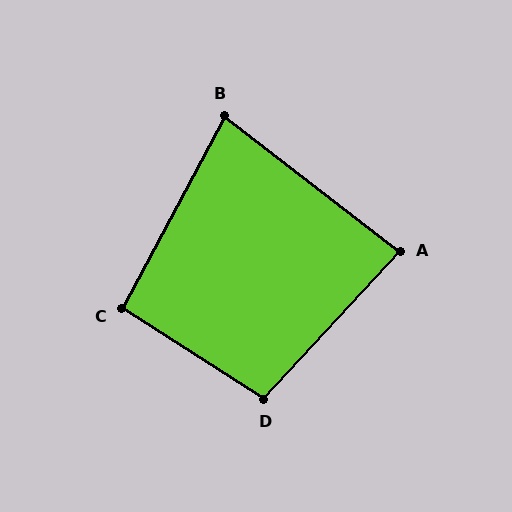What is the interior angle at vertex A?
Approximately 85 degrees (approximately right).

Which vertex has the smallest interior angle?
B, at approximately 80 degrees.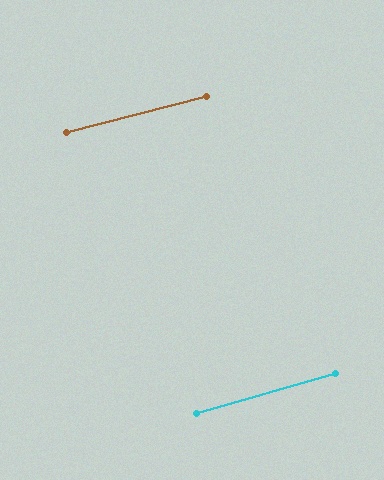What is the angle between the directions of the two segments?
Approximately 2 degrees.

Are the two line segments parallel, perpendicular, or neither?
Parallel — their directions differ by only 1.6°.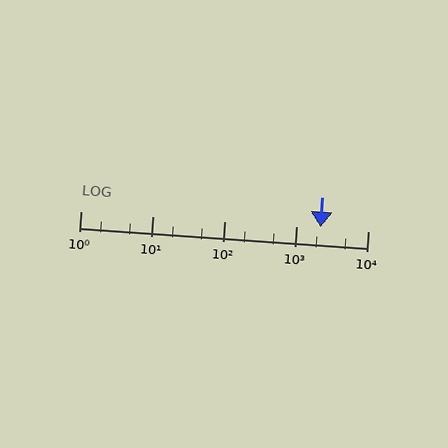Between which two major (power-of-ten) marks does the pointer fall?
The pointer is between 1000 and 10000.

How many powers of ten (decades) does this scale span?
The scale spans 4 decades, from 1 to 10000.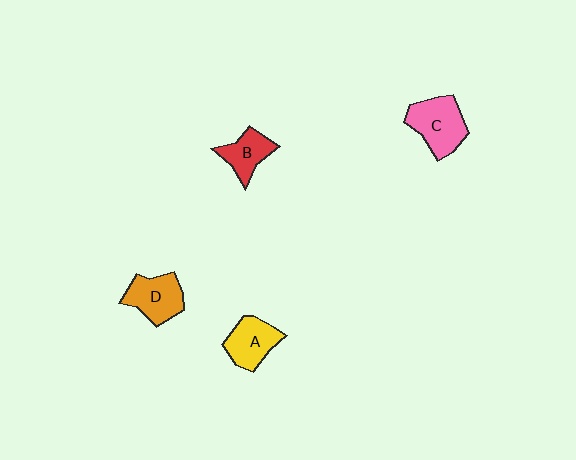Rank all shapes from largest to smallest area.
From largest to smallest: C (pink), D (orange), A (yellow), B (red).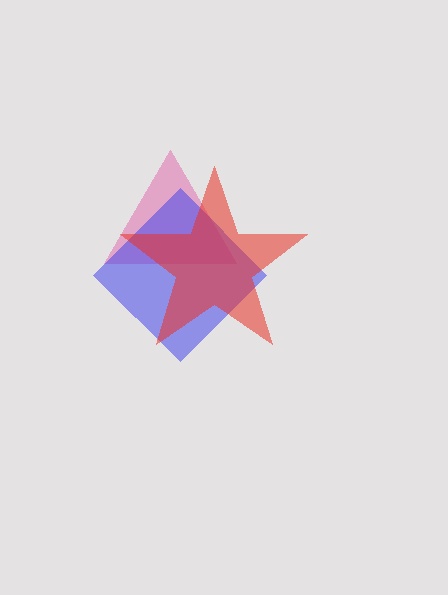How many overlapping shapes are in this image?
There are 3 overlapping shapes in the image.